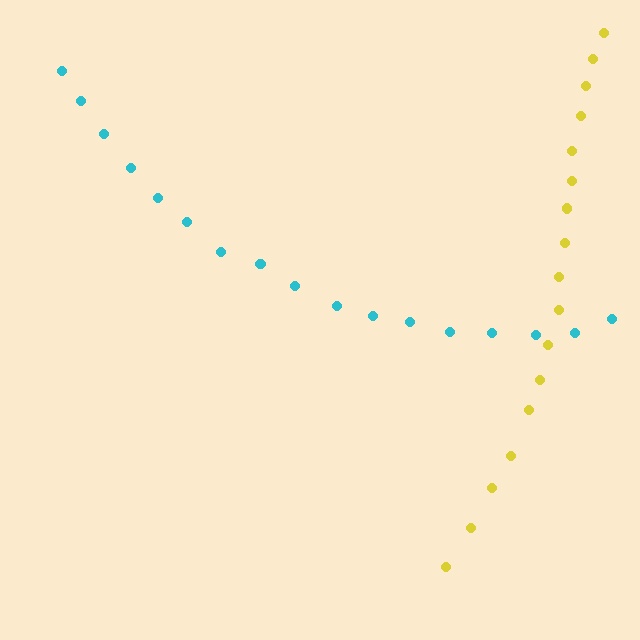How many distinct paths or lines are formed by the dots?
There are 2 distinct paths.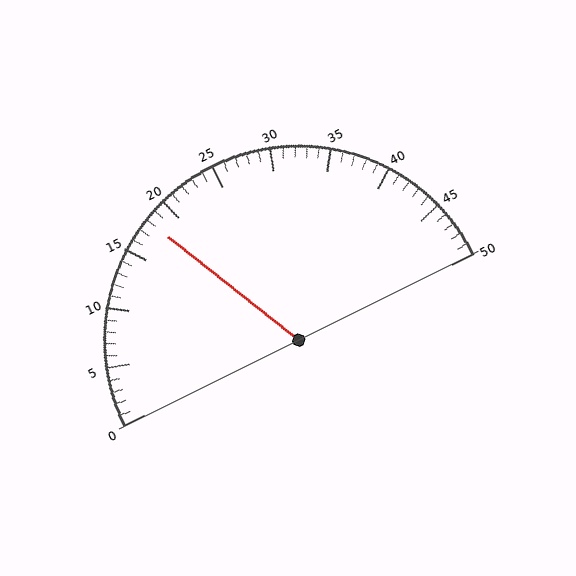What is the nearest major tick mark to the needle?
The nearest major tick mark is 20.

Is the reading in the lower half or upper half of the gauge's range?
The reading is in the lower half of the range (0 to 50).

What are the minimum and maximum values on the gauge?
The gauge ranges from 0 to 50.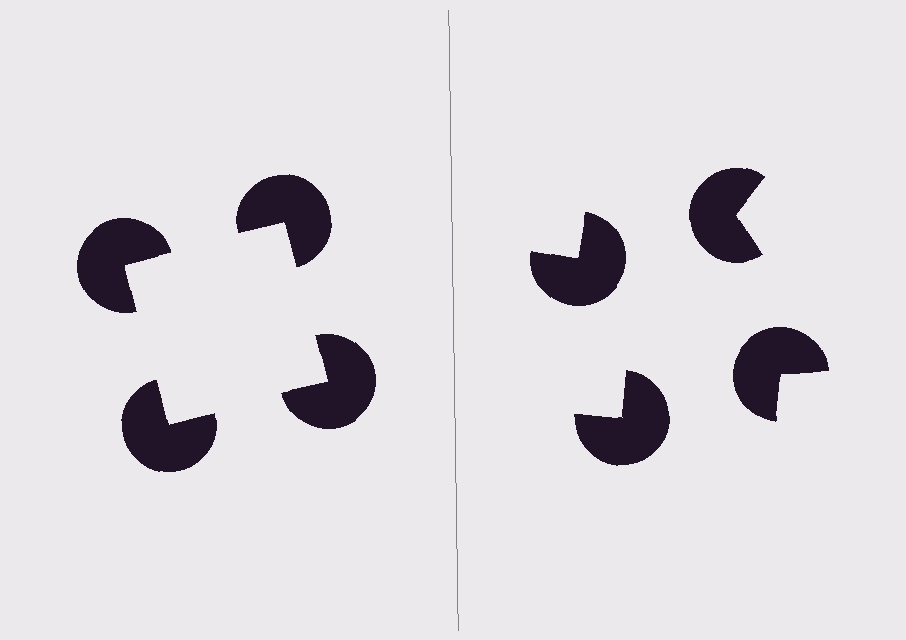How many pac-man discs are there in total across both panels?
8 — 4 on each side.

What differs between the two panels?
The pac-man discs are positioned identically on both sides; only the wedge orientations differ. On the left they align to a square; on the right they are misaligned.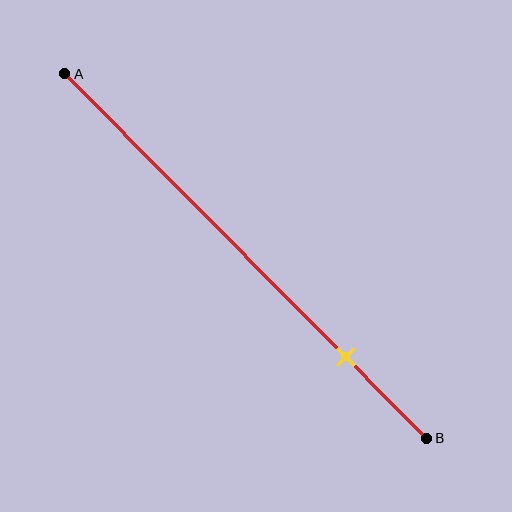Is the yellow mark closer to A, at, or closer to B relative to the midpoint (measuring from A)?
The yellow mark is closer to point B than the midpoint of segment AB.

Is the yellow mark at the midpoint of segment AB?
No, the mark is at about 80% from A, not at the 50% midpoint.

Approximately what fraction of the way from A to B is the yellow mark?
The yellow mark is approximately 80% of the way from A to B.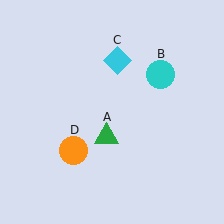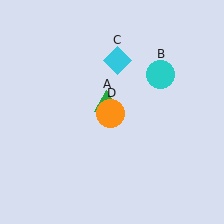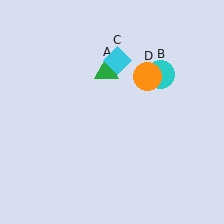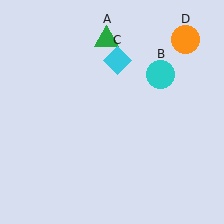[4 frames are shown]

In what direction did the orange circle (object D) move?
The orange circle (object D) moved up and to the right.